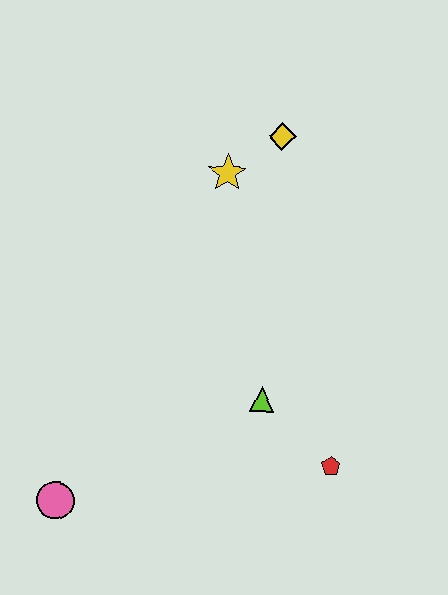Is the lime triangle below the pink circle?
No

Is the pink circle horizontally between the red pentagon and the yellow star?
No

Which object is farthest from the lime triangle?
The yellow diamond is farthest from the lime triangle.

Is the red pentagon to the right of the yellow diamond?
Yes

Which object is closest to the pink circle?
The lime triangle is closest to the pink circle.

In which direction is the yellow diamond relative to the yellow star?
The yellow diamond is to the right of the yellow star.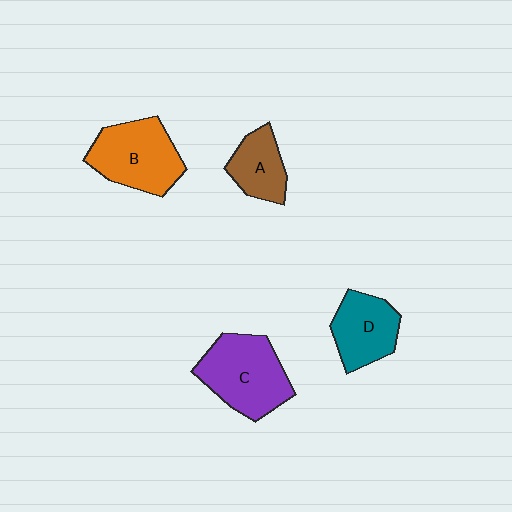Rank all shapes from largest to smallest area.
From largest to smallest: C (purple), B (orange), D (teal), A (brown).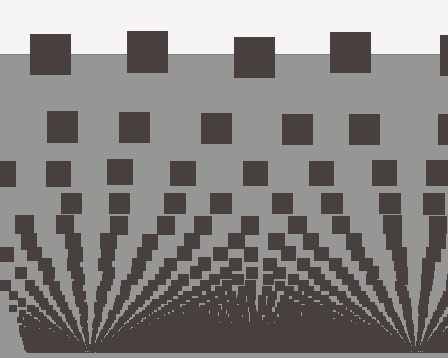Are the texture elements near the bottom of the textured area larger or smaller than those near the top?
Smaller. The gradient is inverted — elements near the bottom are smaller and denser.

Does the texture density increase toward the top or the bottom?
Density increases toward the bottom.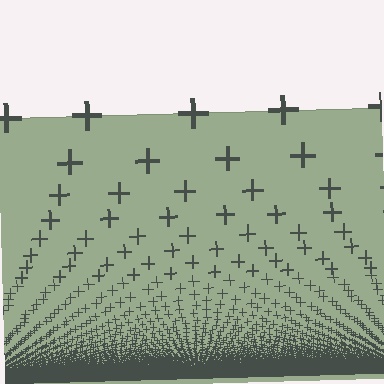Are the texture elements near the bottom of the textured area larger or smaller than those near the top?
Smaller. The gradient is inverted — elements near the bottom are smaller and denser.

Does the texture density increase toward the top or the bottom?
Density increases toward the bottom.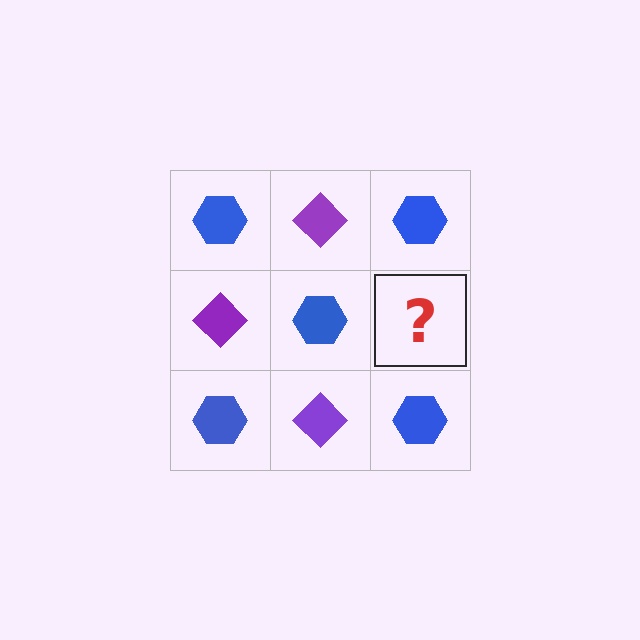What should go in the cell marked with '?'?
The missing cell should contain a purple diamond.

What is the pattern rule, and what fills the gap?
The rule is that it alternates blue hexagon and purple diamond in a checkerboard pattern. The gap should be filled with a purple diamond.